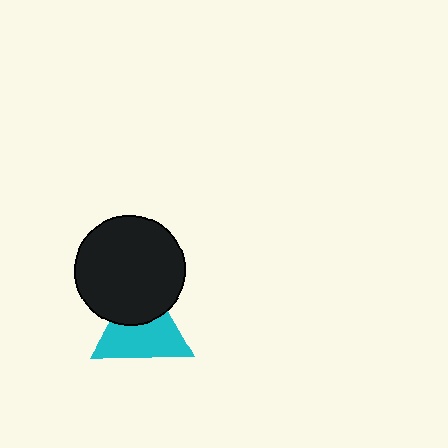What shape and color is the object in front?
The object in front is a black circle.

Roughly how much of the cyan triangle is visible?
About half of it is visible (roughly 62%).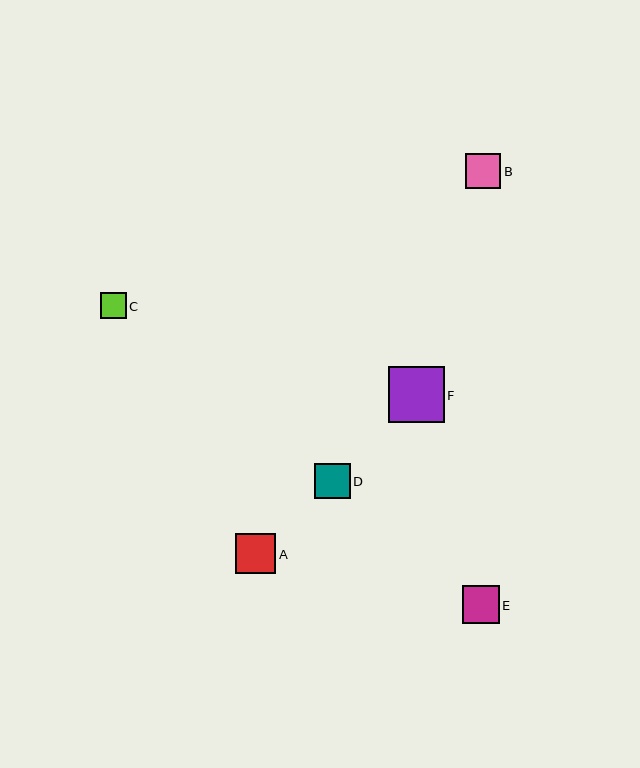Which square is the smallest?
Square C is the smallest with a size of approximately 26 pixels.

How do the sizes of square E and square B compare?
Square E and square B are approximately the same size.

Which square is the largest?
Square F is the largest with a size of approximately 55 pixels.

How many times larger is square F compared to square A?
Square F is approximately 1.4 times the size of square A.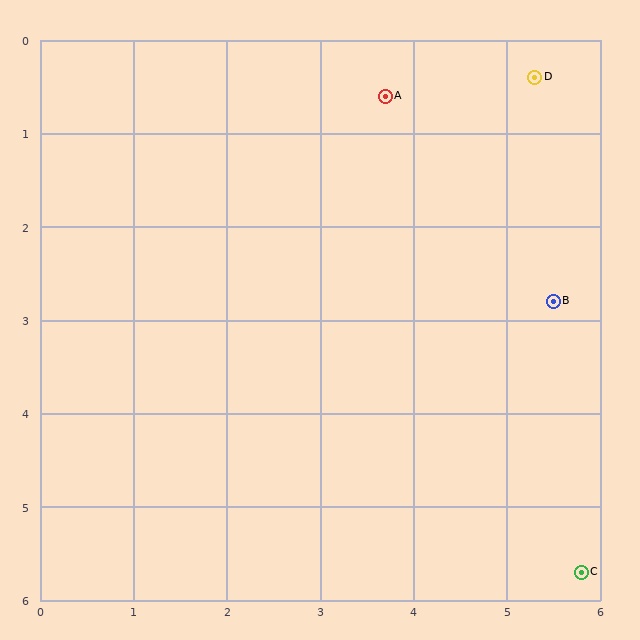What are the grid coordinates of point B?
Point B is at approximately (5.5, 2.8).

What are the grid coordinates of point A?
Point A is at approximately (3.7, 0.6).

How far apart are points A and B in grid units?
Points A and B are about 2.8 grid units apart.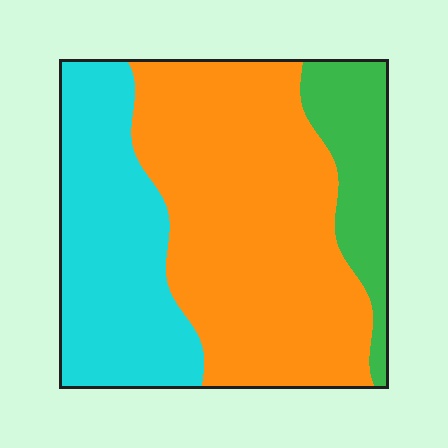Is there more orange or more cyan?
Orange.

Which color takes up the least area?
Green, at roughly 15%.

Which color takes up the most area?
Orange, at roughly 55%.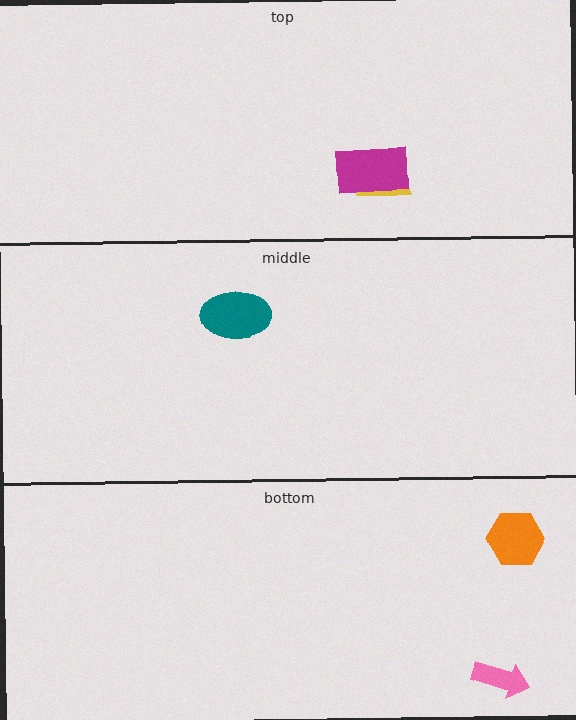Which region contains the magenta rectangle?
The top region.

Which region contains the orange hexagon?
The bottom region.